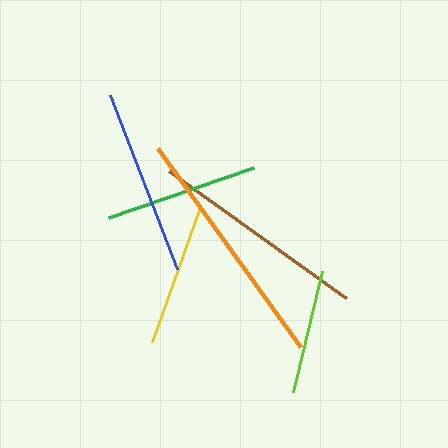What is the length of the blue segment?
The blue segment is approximately 187 pixels long.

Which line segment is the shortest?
The lime line is the shortest at approximately 125 pixels.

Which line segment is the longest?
The orange line is the longest at approximately 245 pixels.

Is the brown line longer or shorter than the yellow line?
The brown line is longer than the yellow line.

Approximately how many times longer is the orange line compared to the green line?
The orange line is approximately 1.6 times the length of the green line.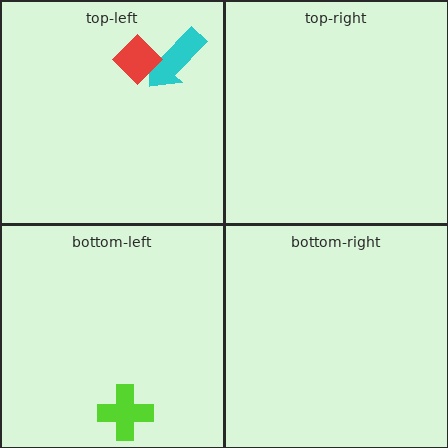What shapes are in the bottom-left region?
The lime cross.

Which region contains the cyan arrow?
The top-left region.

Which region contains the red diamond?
The top-left region.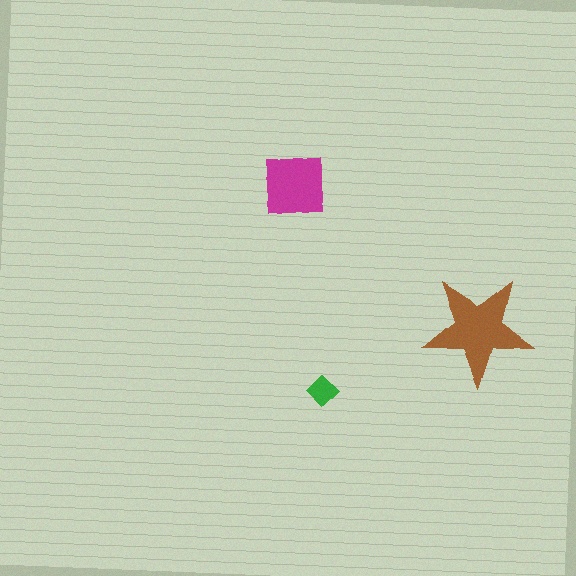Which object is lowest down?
The green diamond is bottommost.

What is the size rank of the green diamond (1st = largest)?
3rd.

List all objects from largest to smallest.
The brown star, the magenta square, the green diamond.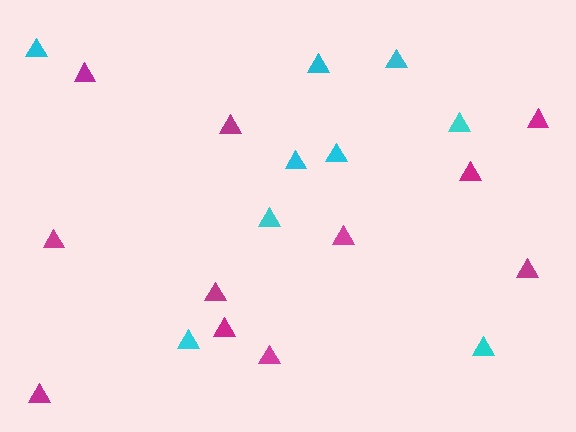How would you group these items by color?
There are 2 groups: one group of cyan triangles (9) and one group of magenta triangles (11).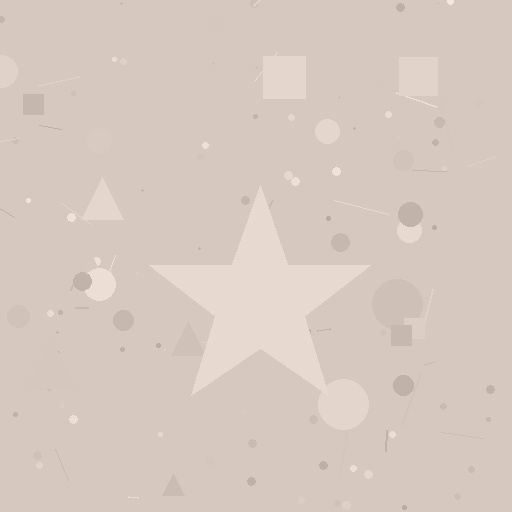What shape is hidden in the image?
A star is hidden in the image.